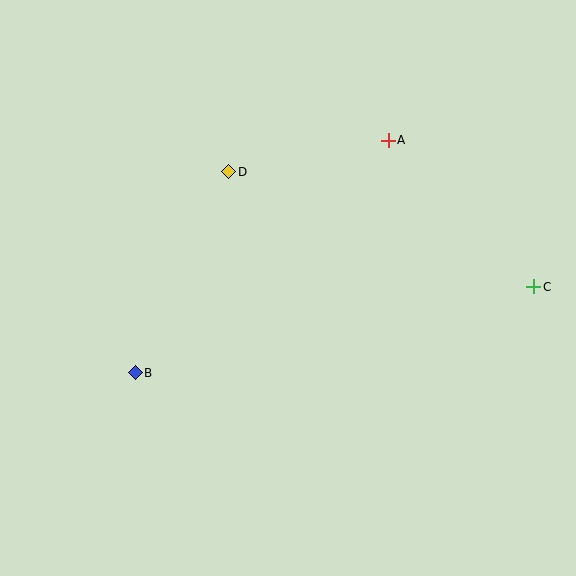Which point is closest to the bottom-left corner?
Point B is closest to the bottom-left corner.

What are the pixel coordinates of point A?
Point A is at (388, 140).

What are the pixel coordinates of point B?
Point B is at (135, 373).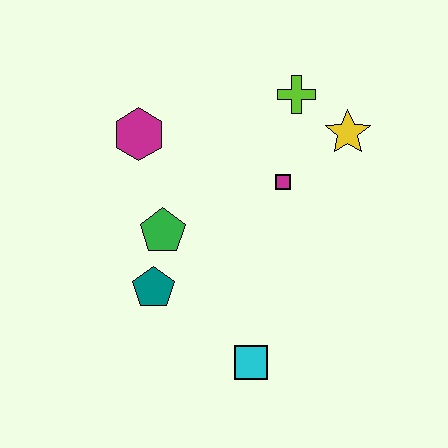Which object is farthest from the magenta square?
The cyan square is farthest from the magenta square.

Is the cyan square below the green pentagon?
Yes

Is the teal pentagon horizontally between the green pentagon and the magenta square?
No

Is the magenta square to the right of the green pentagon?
Yes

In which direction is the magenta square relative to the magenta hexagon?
The magenta square is to the right of the magenta hexagon.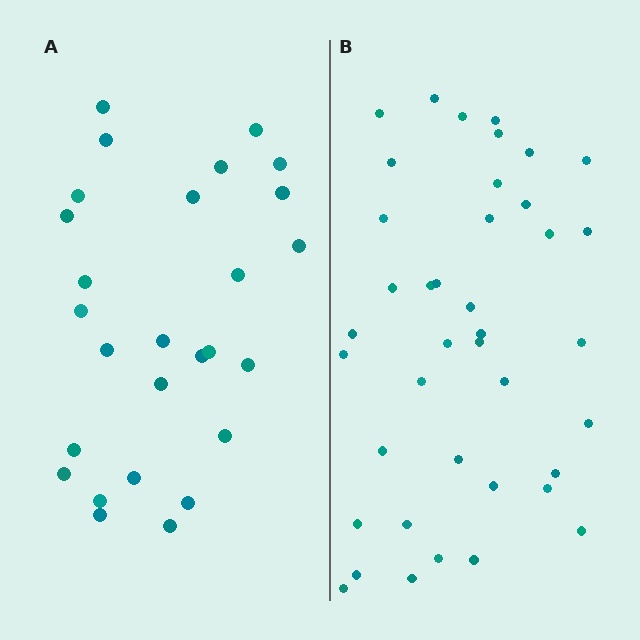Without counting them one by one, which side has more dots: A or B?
Region B (the right region) has more dots.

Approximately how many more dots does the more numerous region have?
Region B has approximately 15 more dots than region A.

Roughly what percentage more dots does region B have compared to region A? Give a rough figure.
About 50% more.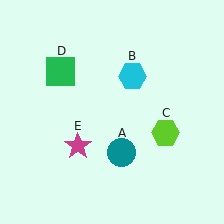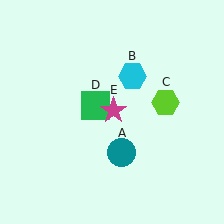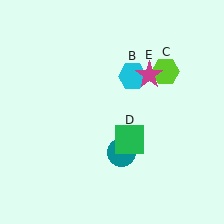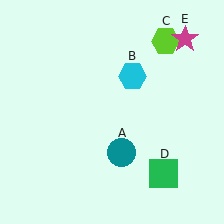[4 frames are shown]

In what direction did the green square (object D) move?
The green square (object D) moved down and to the right.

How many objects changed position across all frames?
3 objects changed position: lime hexagon (object C), green square (object D), magenta star (object E).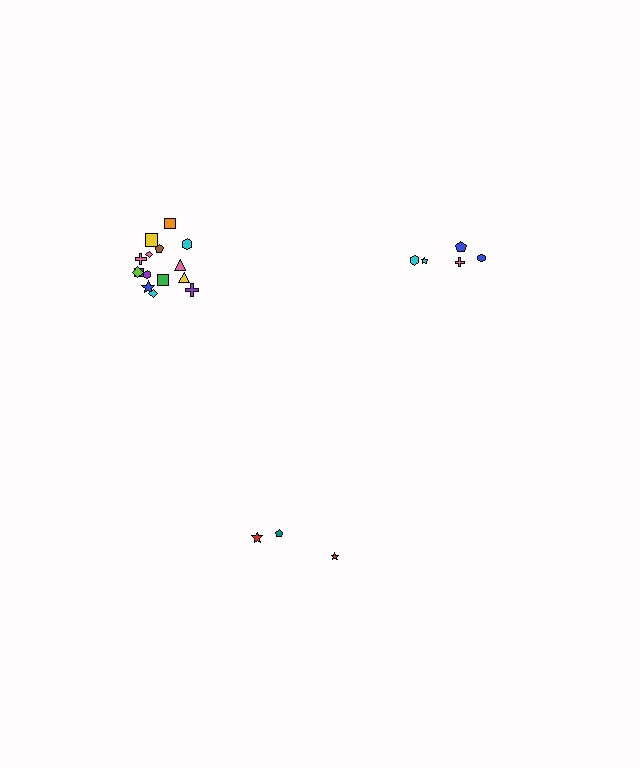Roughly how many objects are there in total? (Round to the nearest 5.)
Roughly 25 objects in total.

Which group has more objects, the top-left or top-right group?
The top-left group.